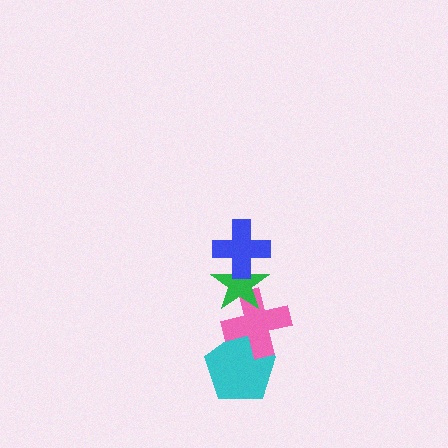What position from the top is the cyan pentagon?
The cyan pentagon is 4th from the top.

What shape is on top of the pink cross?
The green star is on top of the pink cross.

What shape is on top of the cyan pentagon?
The pink cross is on top of the cyan pentagon.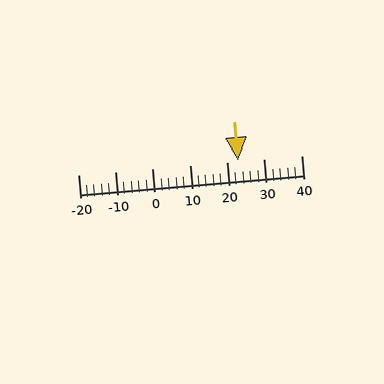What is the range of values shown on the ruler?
The ruler shows values from -20 to 40.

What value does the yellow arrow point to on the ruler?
The yellow arrow points to approximately 23.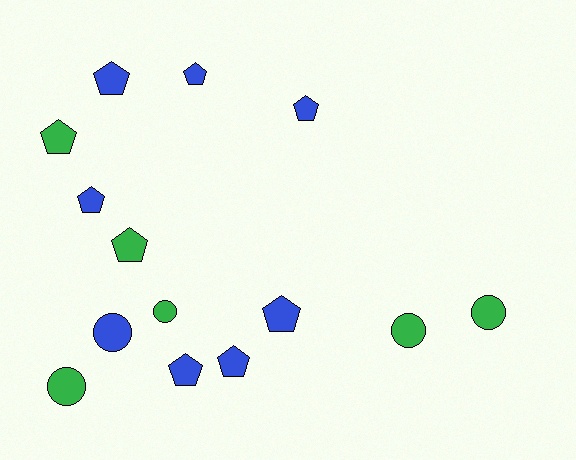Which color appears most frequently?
Blue, with 8 objects.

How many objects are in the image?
There are 14 objects.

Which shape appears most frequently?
Pentagon, with 9 objects.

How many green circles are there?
There are 4 green circles.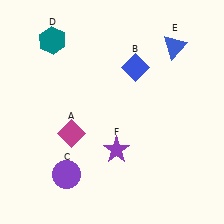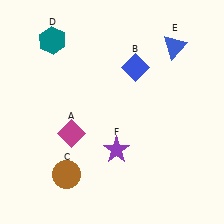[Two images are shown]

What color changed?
The circle (C) changed from purple in Image 1 to brown in Image 2.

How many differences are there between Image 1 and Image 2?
There is 1 difference between the two images.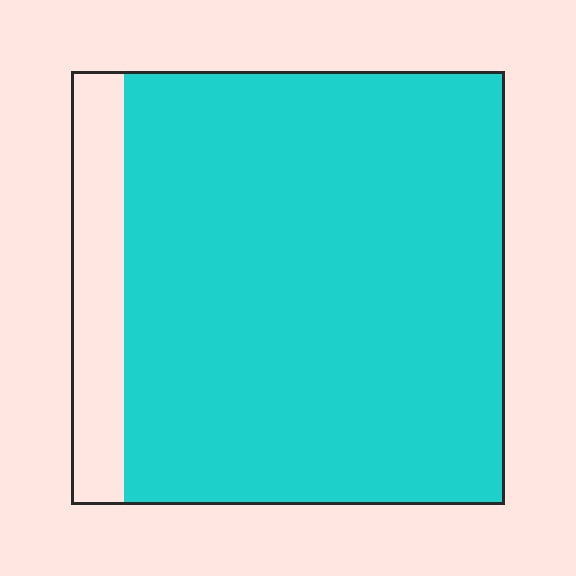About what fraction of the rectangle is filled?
About seven eighths (7/8).